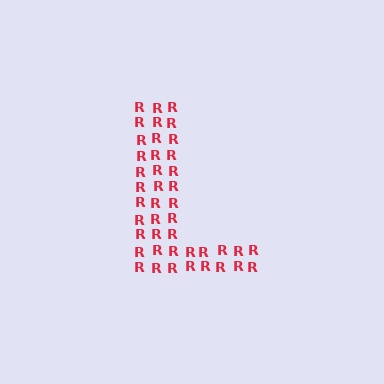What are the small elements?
The small elements are letter R's.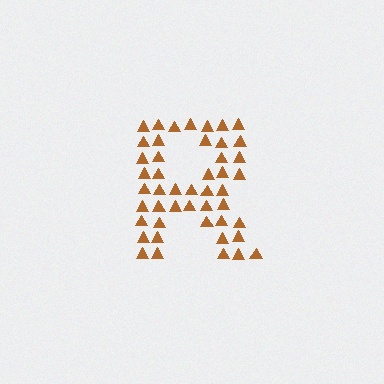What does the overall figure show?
The overall figure shows the letter R.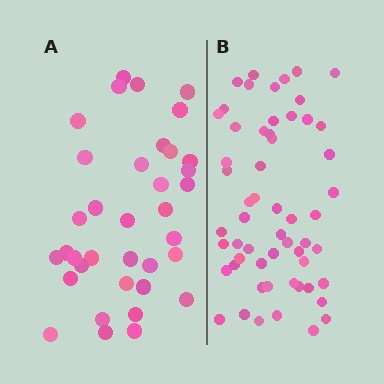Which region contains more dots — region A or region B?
Region B (the right region) has more dots.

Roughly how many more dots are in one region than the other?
Region B has approximately 20 more dots than region A.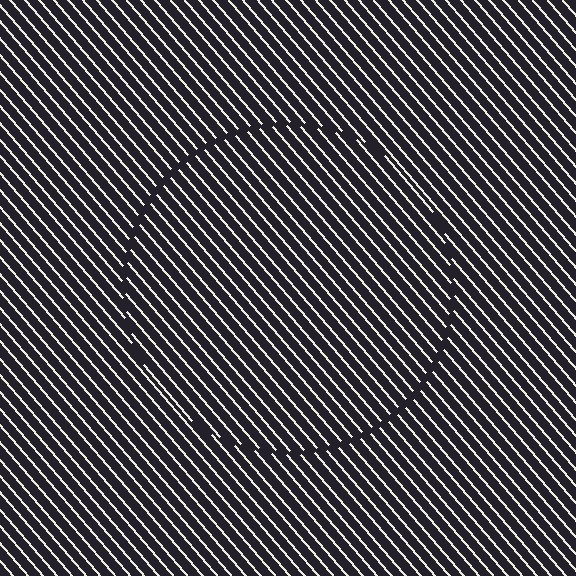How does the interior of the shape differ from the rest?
The interior of the shape contains the same grating, shifted by half a period — the contour is defined by the phase discontinuity where line-ends from the inner and outer gratings abut.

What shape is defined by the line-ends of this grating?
An illusory circle. The interior of the shape contains the same grating, shifted by half a period — the contour is defined by the phase discontinuity where line-ends from the inner and outer gratings abut.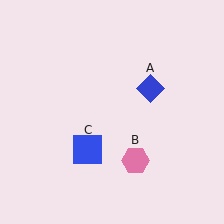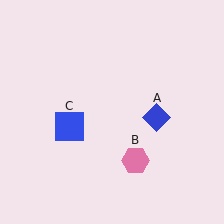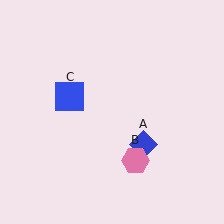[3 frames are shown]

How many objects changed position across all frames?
2 objects changed position: blue diamond (object A), blue square (object C).